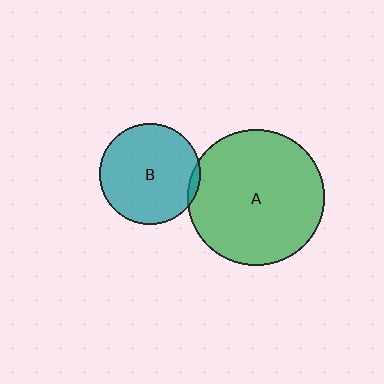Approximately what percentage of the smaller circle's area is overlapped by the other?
Approximately 5%.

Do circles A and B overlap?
Yes.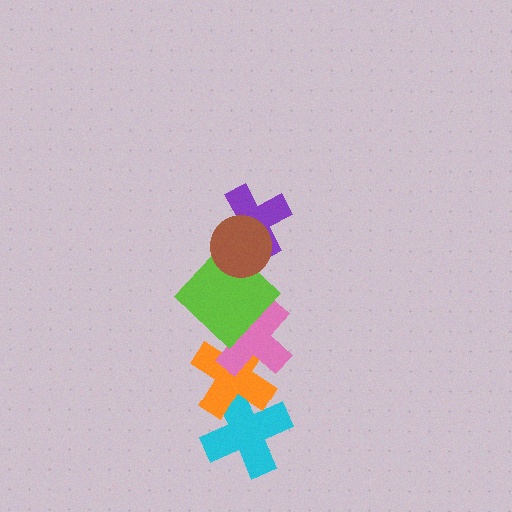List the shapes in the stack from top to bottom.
From top to bottom: the brown circle, the purple cross, the lime diamond, the pink cross, the orange cross, the cyan cross.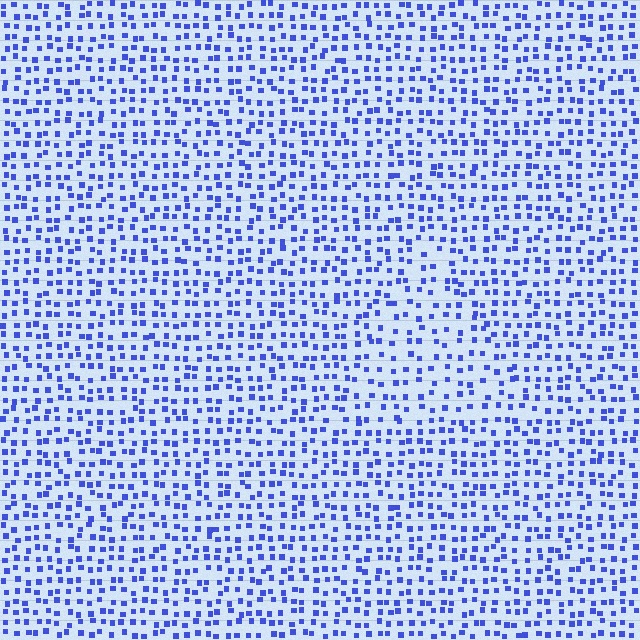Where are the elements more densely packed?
The elements are more densely packed outside the triangle boundary.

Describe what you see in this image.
The image contains small blue elements arranged at two different densities. A triangle-shaped region is visible where the elements are less densely packed than the surrounding area.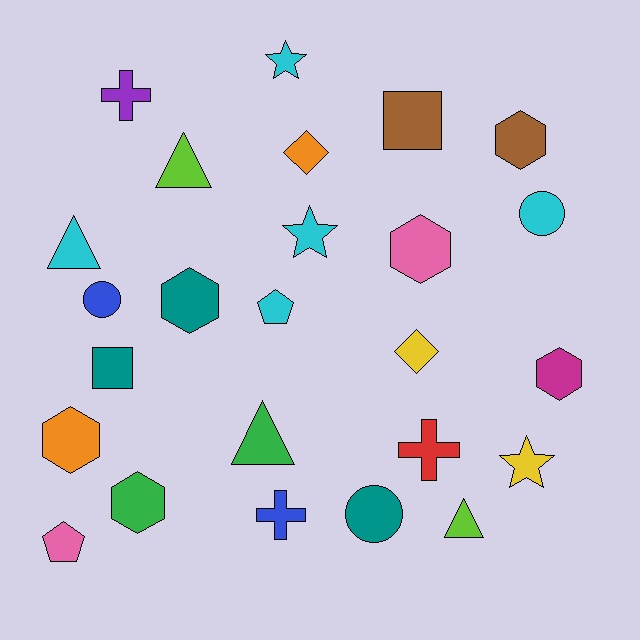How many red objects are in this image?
There is 1 red object.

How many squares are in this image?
There are 2 squares.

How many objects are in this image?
There are 25 objects.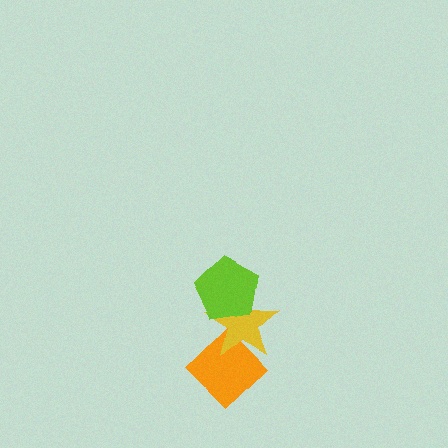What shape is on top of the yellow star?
The lime pentagon is on top of the yellow star.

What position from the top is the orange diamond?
The orange diamond is 3rd from the top.